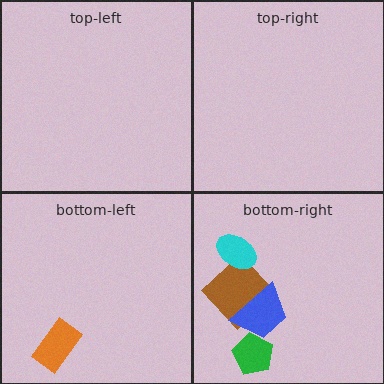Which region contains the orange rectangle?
The bottom-left region.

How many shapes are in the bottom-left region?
1.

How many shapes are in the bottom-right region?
4.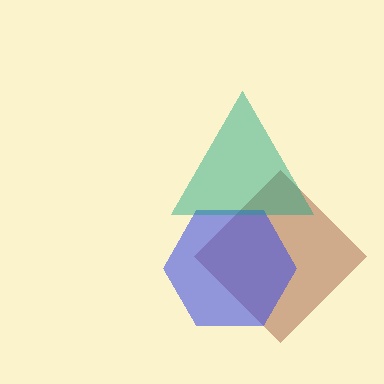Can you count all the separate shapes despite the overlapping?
Yes, there are 3 separate shapes.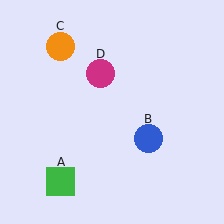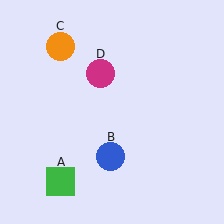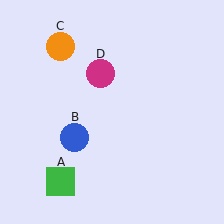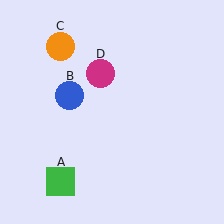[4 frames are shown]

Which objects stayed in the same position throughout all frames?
Green square (object A) and orange circle (object C) and magenta circle (object D) remained stationary.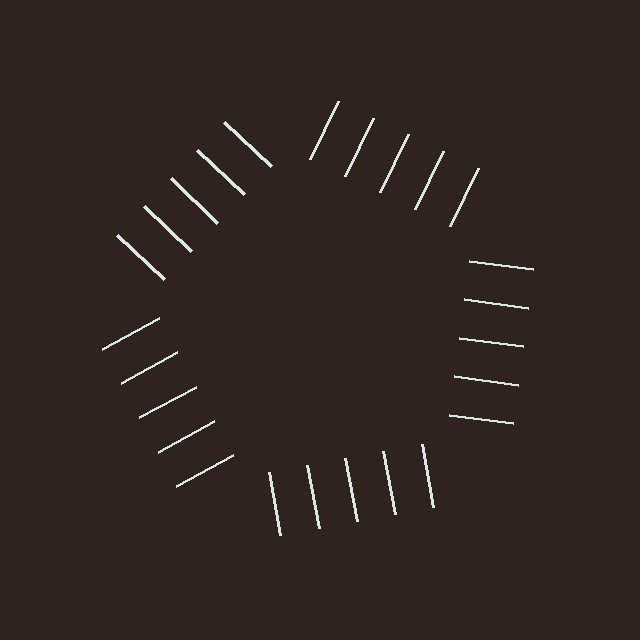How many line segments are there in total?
25 — 5 along each of the 5 edges.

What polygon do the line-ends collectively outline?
An illusory pentagon — the line segments terminate on its edges but no continuous stroke is drawn.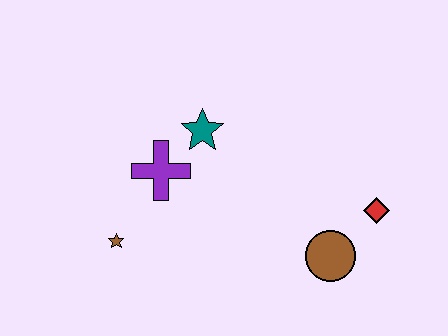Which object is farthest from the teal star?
The red diamond is farthest from the teal star.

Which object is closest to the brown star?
The purple cross is closest to the brown star.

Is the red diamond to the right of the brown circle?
Yes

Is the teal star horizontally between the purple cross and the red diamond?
Yes